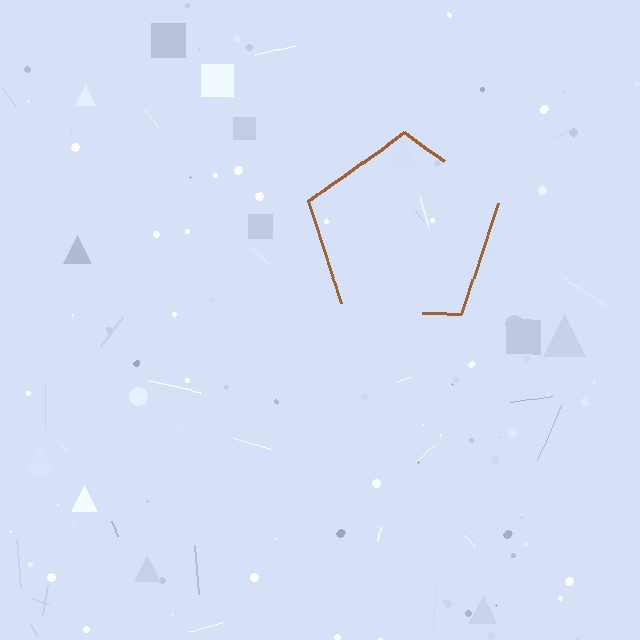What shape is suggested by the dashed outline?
The dashed outline suggests a pentagon.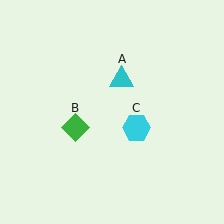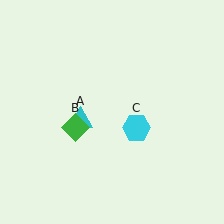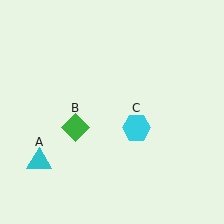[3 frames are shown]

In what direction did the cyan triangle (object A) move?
The cyan triangle (object A) moved down and to the left.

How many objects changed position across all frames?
1 object changed position: cyan triangle (object A).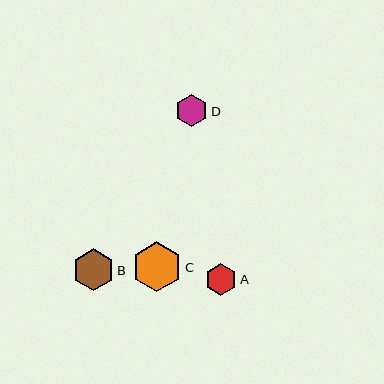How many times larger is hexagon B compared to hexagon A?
Hexagon B is approximately 1.3 times the size of hexagon A.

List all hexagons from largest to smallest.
From largest to smallest: C, B, D, A.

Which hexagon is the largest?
Hexagon C is the largest with a size of approximately 50 pixels.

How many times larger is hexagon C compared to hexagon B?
Hexagon C is approximately 1.2 times the size of hexagon B.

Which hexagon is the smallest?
Hexagon A is the smallest with a size of approximately 32 pixels.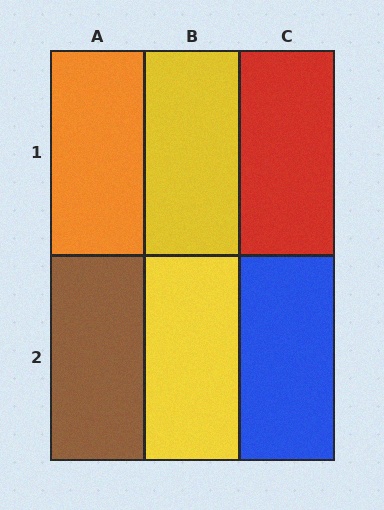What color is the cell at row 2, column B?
Yellow.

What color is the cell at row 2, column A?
Brown.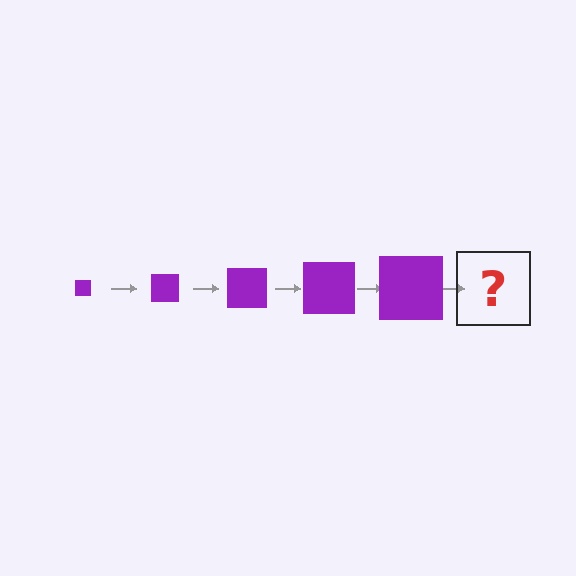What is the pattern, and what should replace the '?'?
The pattern is that the square gets progressively larger each step. The '?' should be a purple square, larger than the previous one.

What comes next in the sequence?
The next element should be a purple square, larger than the previous one.